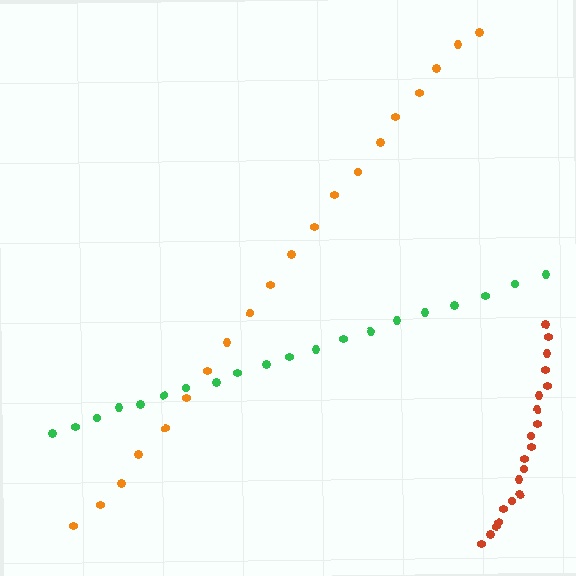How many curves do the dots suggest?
There are 3 distinct paths.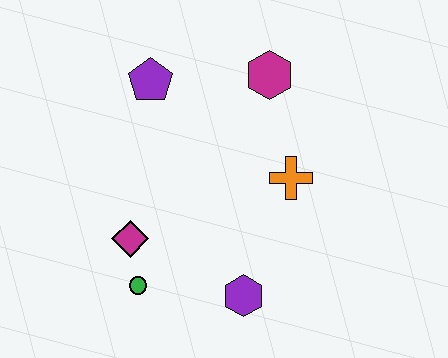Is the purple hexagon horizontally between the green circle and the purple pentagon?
No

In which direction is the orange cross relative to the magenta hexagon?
The orange cross is below the magenta hexagon.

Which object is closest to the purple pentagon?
The magenta hexagon is closest to the purple pentagon.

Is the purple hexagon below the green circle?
Yes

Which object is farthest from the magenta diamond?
The magenta hexagon is farthest from the magenta diamond.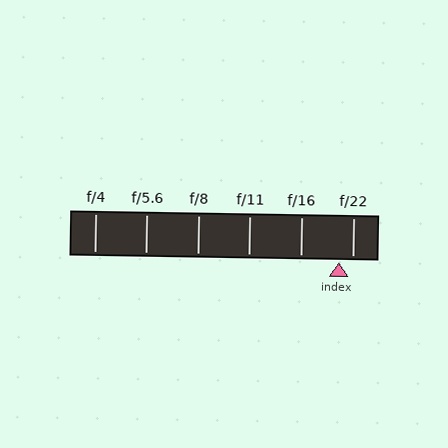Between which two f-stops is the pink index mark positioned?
The index mark is between f/16 and f/22.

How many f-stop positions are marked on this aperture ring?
There are 6 f-stop positions marked.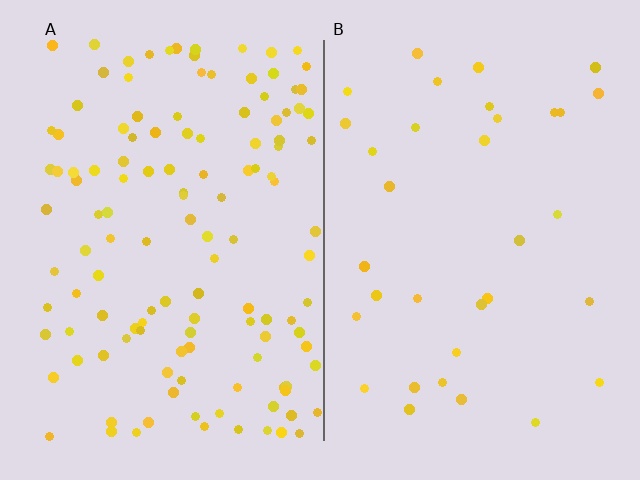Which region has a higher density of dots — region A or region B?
A (the left).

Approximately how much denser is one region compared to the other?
Approximately 3.7× — region A over region B.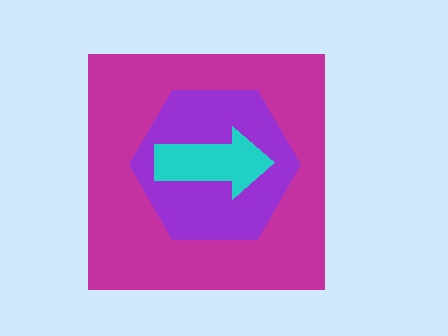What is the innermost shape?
The cyan arrow.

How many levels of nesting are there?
3.